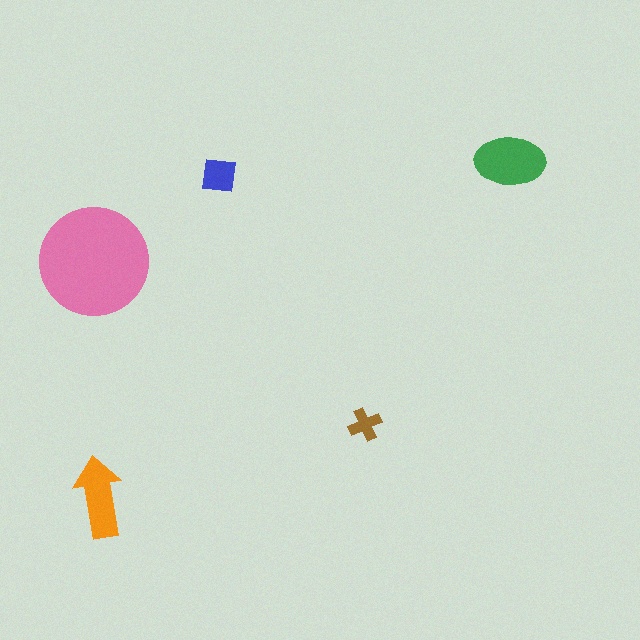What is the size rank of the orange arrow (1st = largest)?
3rd.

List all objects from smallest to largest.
The brown cross, the blue square, the orange arrow, the green ellipse, the pink circle.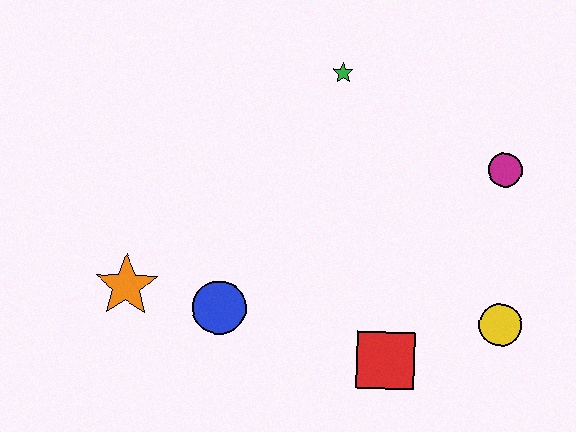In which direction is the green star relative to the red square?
The green star is above the red square.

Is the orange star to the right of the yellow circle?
No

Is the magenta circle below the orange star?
No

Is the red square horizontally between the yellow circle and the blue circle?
Yes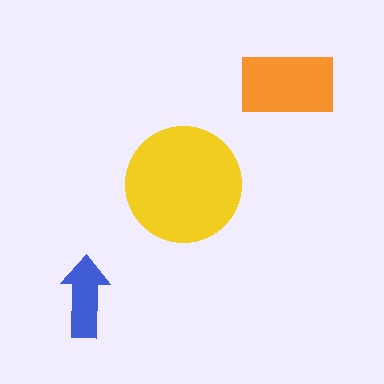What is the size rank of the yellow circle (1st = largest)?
1st.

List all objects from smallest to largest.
The blue arrow, the orange rectangle, the yellow circle.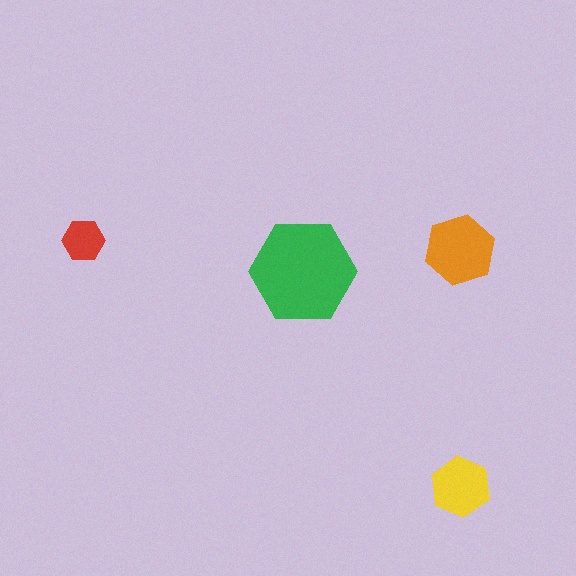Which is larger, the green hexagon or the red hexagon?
The green one.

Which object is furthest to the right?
The yellow hexagon is rightmost.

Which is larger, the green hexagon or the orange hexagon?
The green one.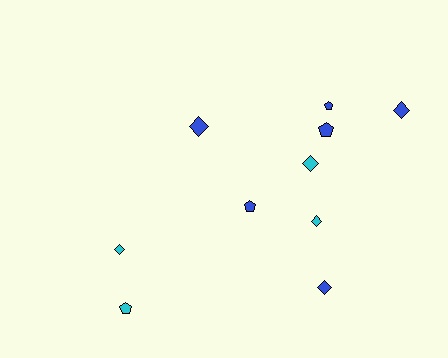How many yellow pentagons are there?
There are no yellow pentagons.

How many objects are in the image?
There are 10 objects.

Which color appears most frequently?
Blue, with 6 objects.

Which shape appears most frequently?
Diamond, with 6 objects.